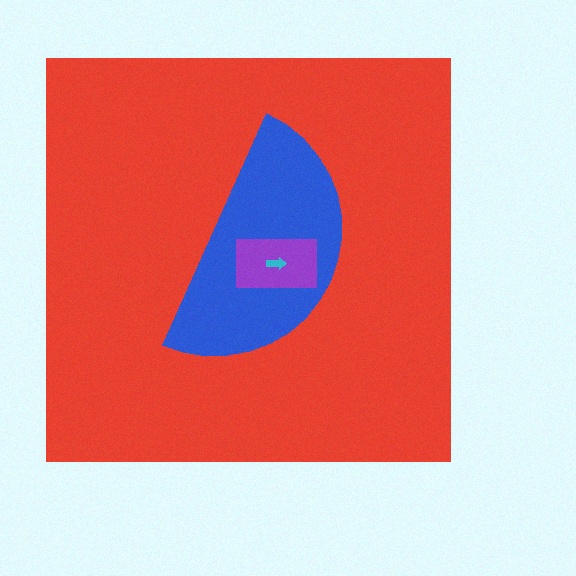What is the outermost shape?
The red square.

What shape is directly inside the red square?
The blue semicircle.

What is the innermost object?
The cyan arrow.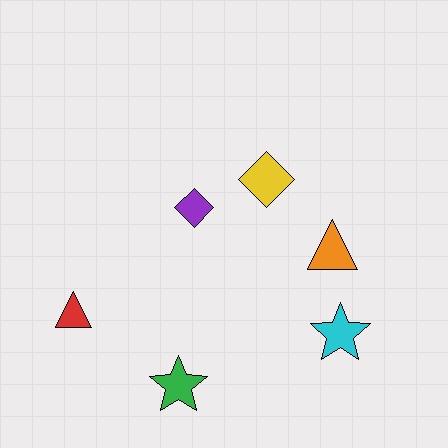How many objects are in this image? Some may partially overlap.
There are 6 objects.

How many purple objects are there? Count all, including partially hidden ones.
There is 1 purple object.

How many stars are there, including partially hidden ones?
There are 2 stars.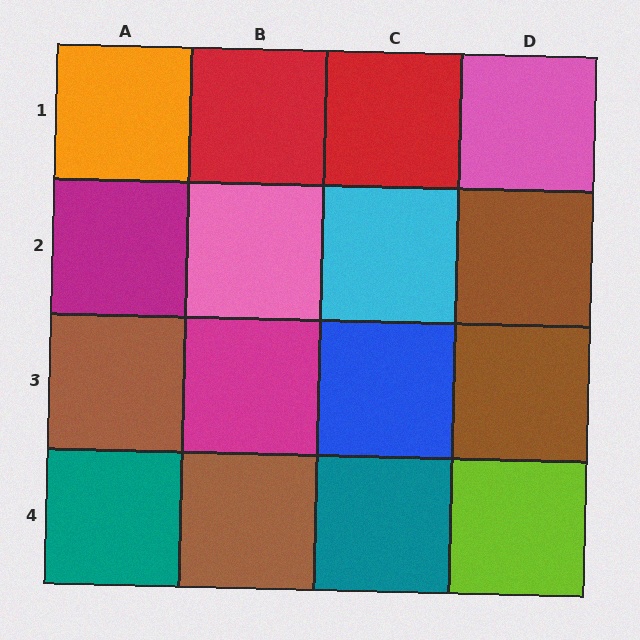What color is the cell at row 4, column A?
Teal.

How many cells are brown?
4 cells are brown.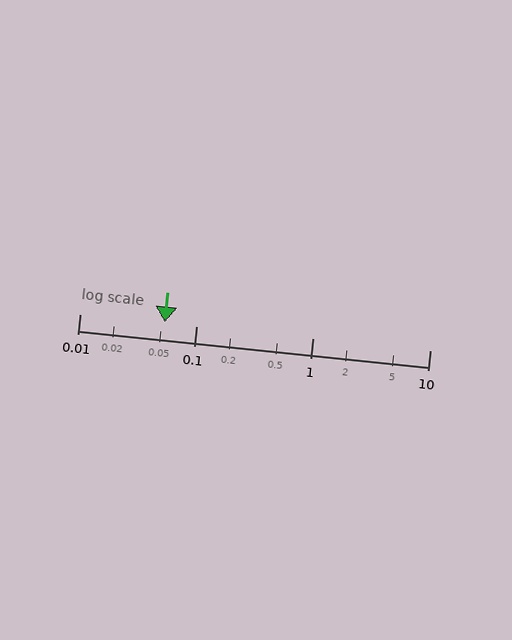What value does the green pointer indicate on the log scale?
The pointer indicates approximately 0.054.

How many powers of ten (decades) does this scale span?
The scale spans 3 decades, from 0.01 to 10.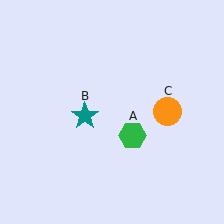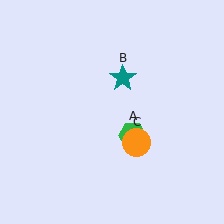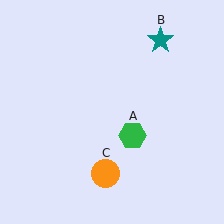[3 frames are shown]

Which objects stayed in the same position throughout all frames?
Green hexagon (object A) remained stationary.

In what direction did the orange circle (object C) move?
The orange circle (object C) moved down and to the left.